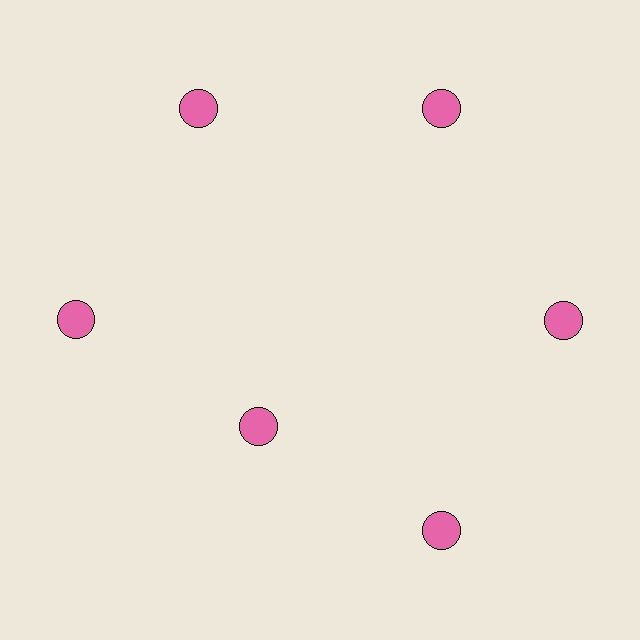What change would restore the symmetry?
The symmetry would be restored by moving it outward, back onto the ring so that all 6 circles sit at equal angles and equal distance from the center.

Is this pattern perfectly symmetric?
No. The 6 pink circles are arranged in a ring, but one element near the 7 o'clock position is pulled inward toward the center, breaking the 6-fold rotational symmetry.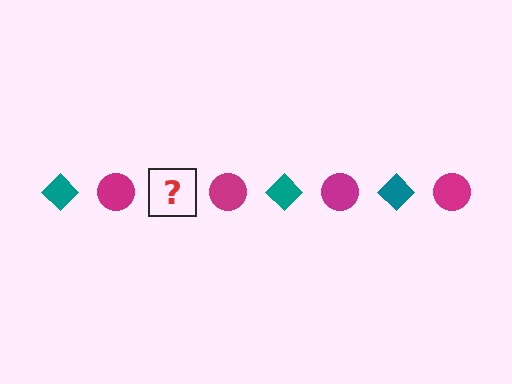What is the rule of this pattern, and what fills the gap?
The rule is that the pattern alternates between teal diamond and magenta circle. The gap should be filled with a teal diamond.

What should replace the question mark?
The question mark should be replaced with a teal diamond.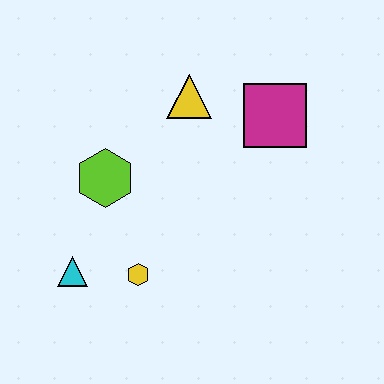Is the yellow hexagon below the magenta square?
Yes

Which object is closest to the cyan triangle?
The yellow hexagon is closest to the cyan triangle.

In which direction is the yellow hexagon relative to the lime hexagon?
The yellow hexagon is below the lime hexagon.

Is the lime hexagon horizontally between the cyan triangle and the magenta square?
Yes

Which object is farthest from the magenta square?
The cyan triangle is farthest from the magenta square.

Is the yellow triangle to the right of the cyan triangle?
Yes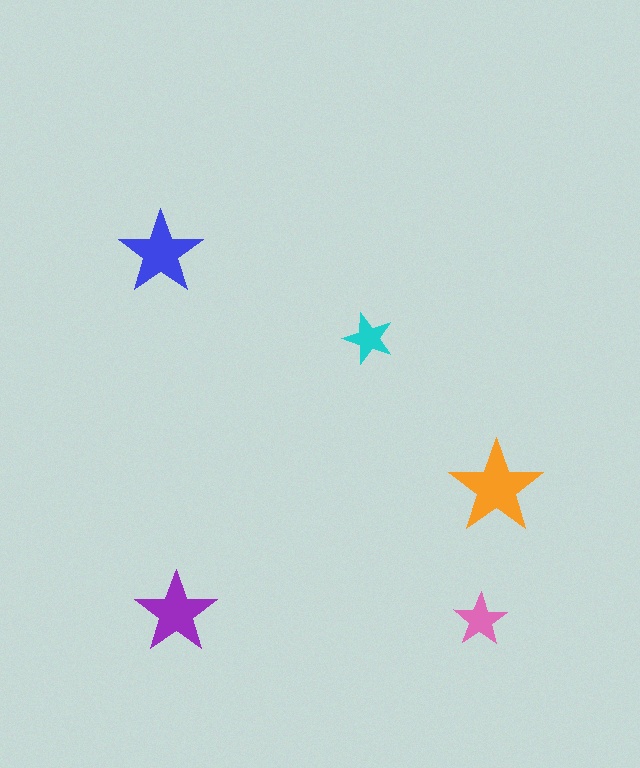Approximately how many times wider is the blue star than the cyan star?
About 1.5 times wider.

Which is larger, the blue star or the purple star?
The blue one.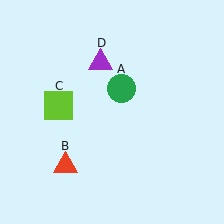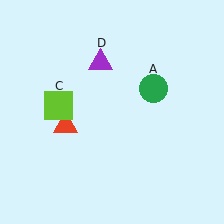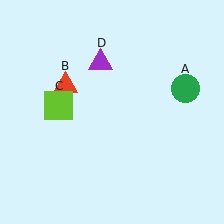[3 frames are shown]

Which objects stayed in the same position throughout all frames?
Lime square (object C) and purple triangle (object D) remained stationary.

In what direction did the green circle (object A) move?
The green circle (object A) moved right.